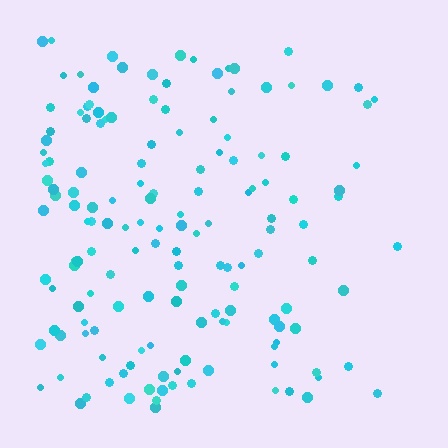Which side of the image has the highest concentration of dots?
The left.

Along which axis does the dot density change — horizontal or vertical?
Horizontal.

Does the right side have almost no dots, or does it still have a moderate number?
Still a moderate number, just noticeably fewer than the left.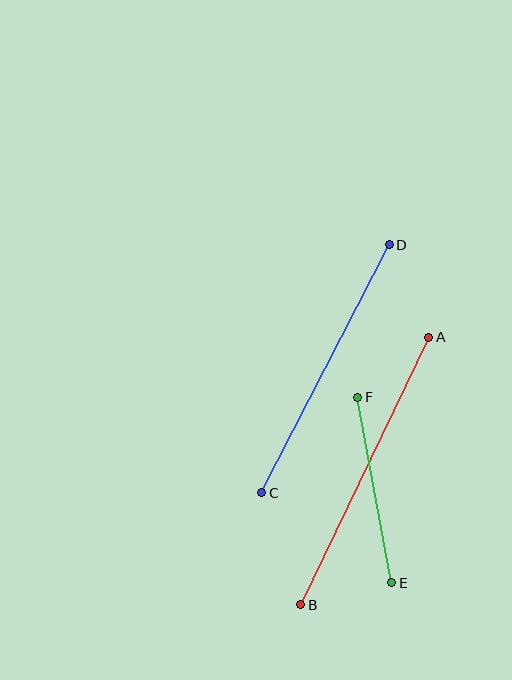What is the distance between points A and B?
The distance is approximately 296 pixels.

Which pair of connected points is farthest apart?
Points A and B are farthest apart.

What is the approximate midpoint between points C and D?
The midpoint is at approximately (325, 369) pixels.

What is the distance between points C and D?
The distance is approximately 279 pixels.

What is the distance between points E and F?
The distance is approximately 188 pixels.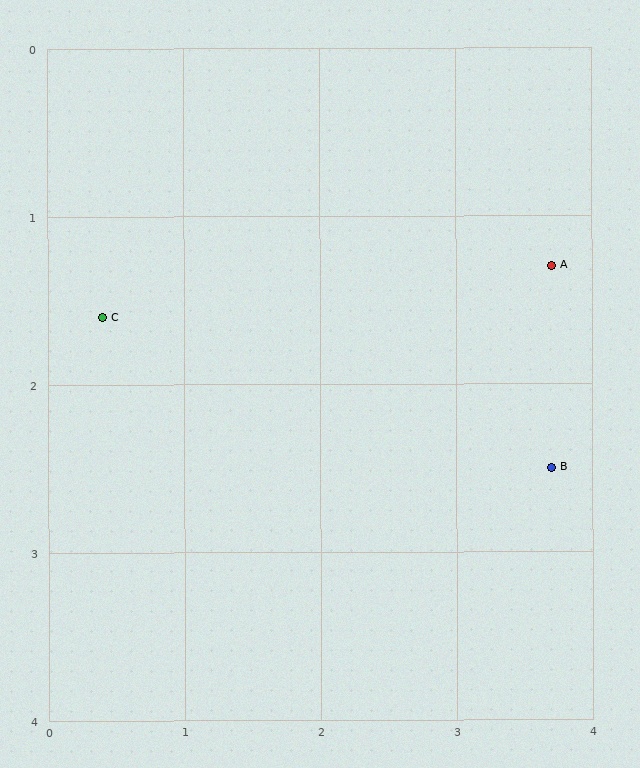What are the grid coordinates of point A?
Point A is at approximately (3.7, 1.3).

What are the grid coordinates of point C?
Point C is at approximately (0.4, 1.6).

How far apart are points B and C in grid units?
Points B and C are about 3.4 grid units apart.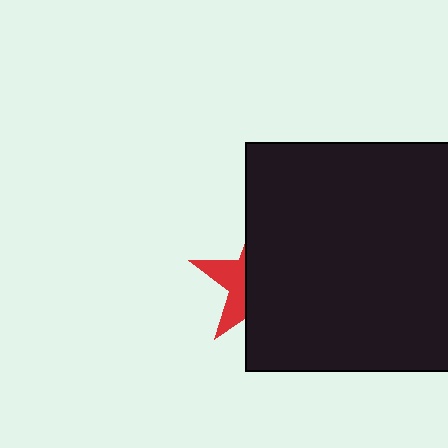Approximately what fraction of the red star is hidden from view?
Roughly 66% of the red star is hidden behind the black square.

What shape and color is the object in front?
The object in front is a black square.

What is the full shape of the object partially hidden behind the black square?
The partially hidden object is a red star.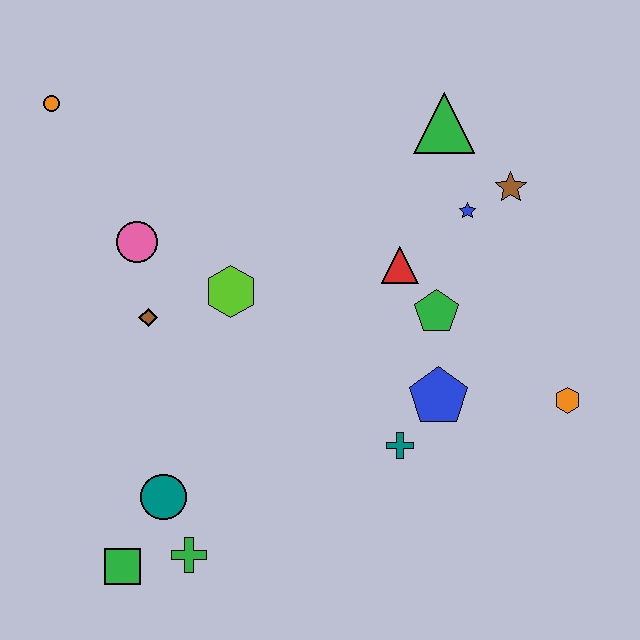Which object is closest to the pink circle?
The brown diamond is closest to the pink circle.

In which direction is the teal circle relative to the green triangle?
The teal circle is below the green triangle.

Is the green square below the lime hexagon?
Yes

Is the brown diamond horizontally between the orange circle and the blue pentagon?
Yes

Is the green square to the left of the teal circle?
Yes